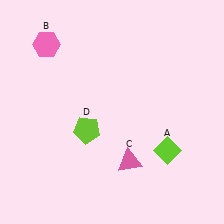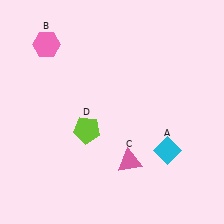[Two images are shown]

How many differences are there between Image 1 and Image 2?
There is 1 difference between the two images.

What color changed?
The diamond (A) changed from lime in Image 1 to cyan in Image 2.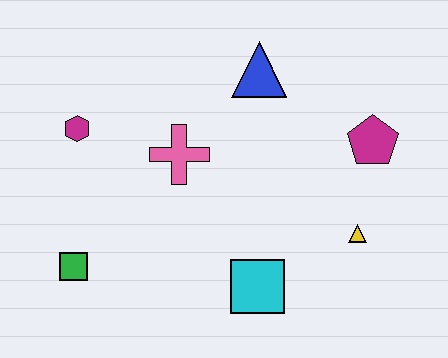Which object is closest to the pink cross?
The magenta hexagon is closest to the pink cross.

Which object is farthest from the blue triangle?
The green square is farthest from the blue triangle.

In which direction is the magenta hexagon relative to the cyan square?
The magenta hexagon is to the left of the cyan square.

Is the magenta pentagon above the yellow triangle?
Yes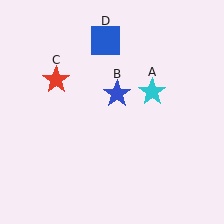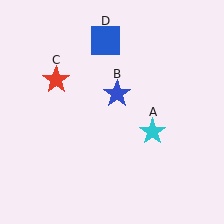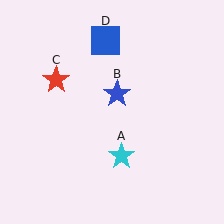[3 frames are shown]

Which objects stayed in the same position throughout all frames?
Blue star (object B) and red star (object C) and blue square (object D) remained stationary.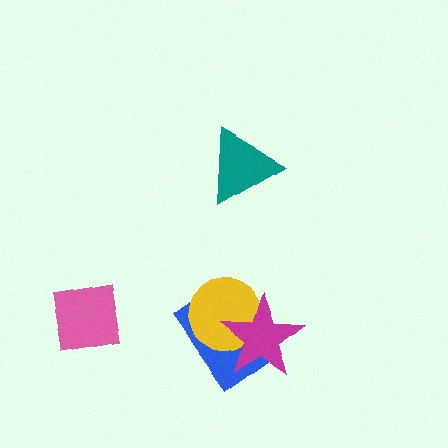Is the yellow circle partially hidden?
Yes, it is partially covered by another shape.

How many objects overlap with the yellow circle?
2 objects overlap with the yellow circle.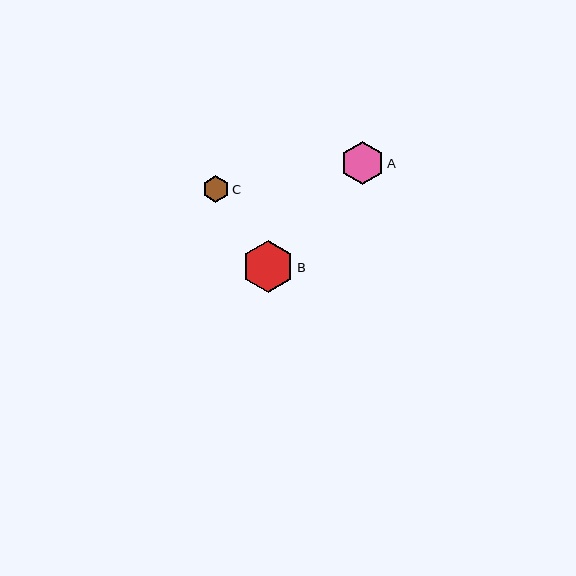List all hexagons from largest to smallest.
From largest to smallest: B, A, C.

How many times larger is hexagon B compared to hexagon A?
Hexagon B is approximately 1.2 times the size of hexagon A.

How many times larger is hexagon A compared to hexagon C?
Hexagon A is approximately 1.6 times the size of hexagon C.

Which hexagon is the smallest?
Hexagon C is the smallest with a size of approximately 26 pixels.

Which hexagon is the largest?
Hexagon B is the largest with a size of approximately 52 pixels.